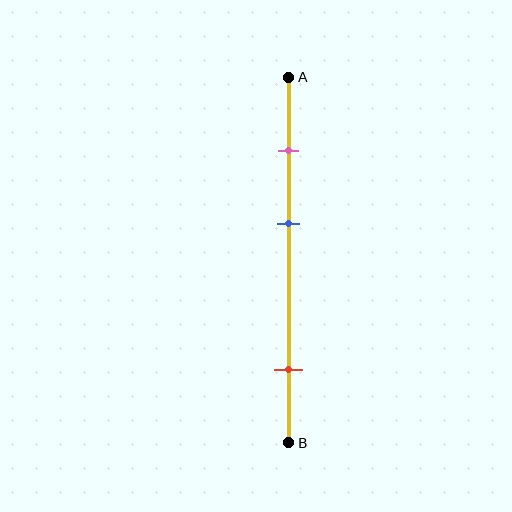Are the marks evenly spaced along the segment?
No, the marks are not evenly spaced.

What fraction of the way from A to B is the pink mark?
The pink mark is approximately 20% (0.2) of the way from A to B.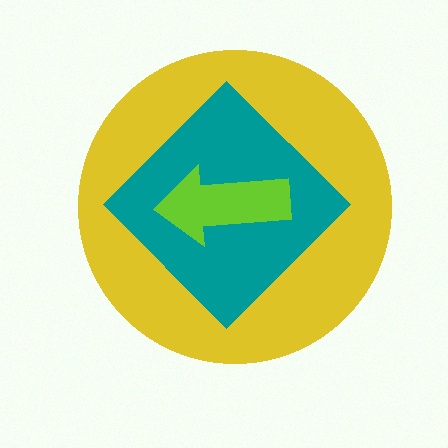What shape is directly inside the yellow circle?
The teal diamond.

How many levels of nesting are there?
3.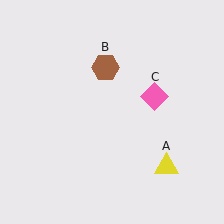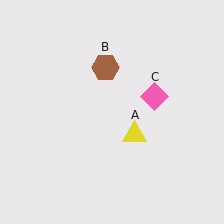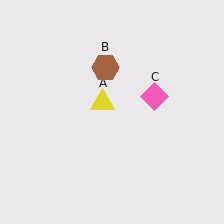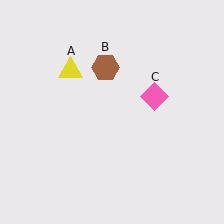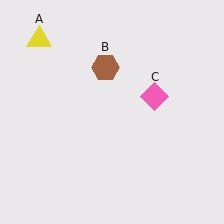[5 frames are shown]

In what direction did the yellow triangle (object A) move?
The yellow triangle (object A) moved up and to the left.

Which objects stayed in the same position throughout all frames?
Brown hexagon (object B) and pink diamond (object C) remained stationary.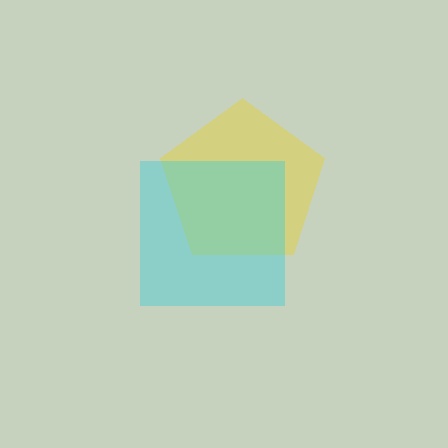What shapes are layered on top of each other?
The layered shapes are: a yellow pentagon, a cyan square.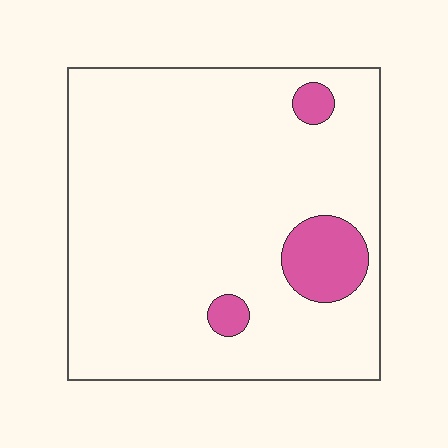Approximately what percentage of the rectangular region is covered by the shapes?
Approximately 10%.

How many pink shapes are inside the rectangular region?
3.